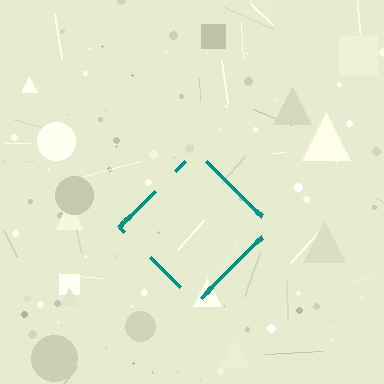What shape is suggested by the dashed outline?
The dashed outline suggests a diamond.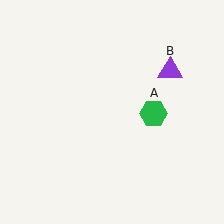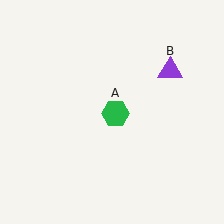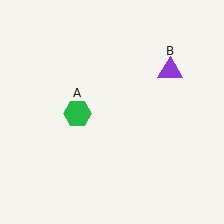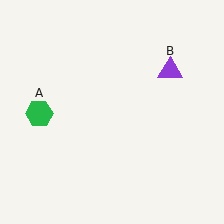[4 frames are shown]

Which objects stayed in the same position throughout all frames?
Purple triangle (object B) remained stationary.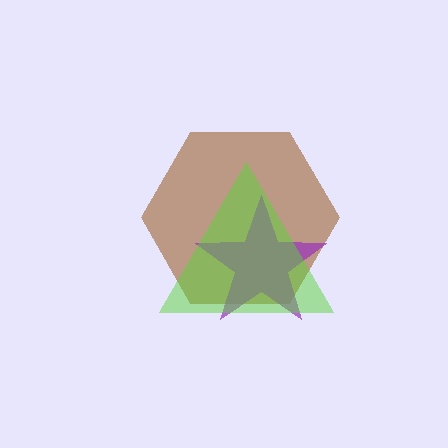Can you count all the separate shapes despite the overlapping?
Yes, there are 3 separate shapes.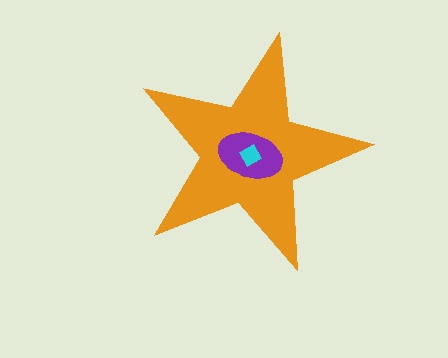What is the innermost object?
The cyan diamond.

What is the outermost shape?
The orange star.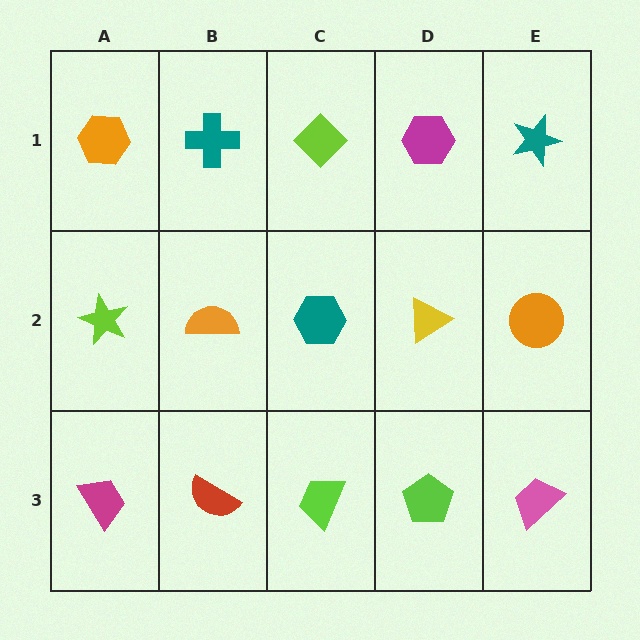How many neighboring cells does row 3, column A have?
2.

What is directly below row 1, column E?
An orange circle.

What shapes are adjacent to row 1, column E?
An orange circle (row 2, column E), a magenta hexagon (row 1, column D).